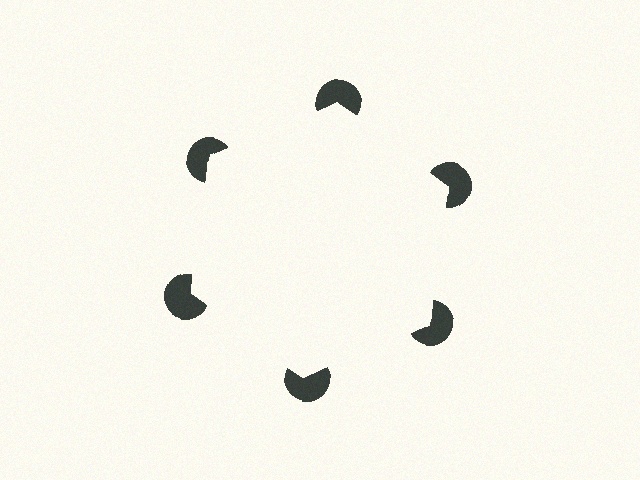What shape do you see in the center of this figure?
An illusory hexagon — its edges are inferred from the aligned wedge cuts in the pac-man discs, not physically drawn.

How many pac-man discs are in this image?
There are 6 — one at each vertex of the illusory hexagon.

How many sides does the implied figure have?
6 sides.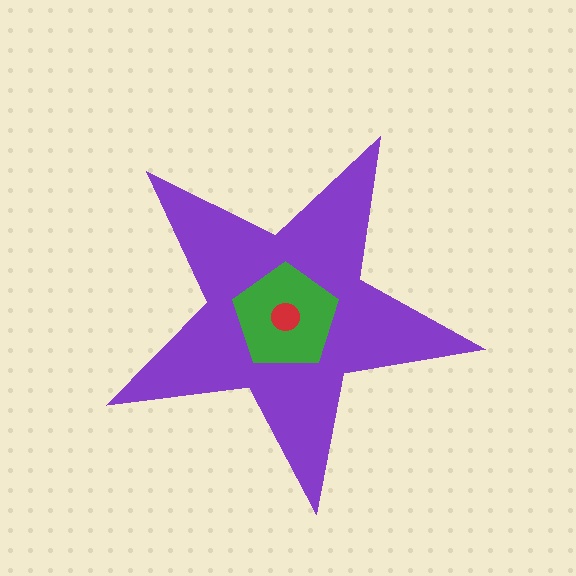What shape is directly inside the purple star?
The green pentagon.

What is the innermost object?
The red circle.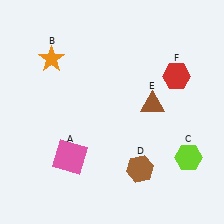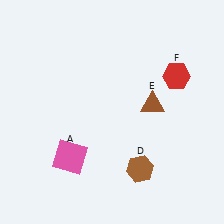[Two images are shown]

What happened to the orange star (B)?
The orange star (B) was removed in Image 2. It was in the top-left area of Image 1.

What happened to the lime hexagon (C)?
The lime hexagon (C) was removed in Image 2. It was in the bottom-right area of Image 1.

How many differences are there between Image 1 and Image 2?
There are 2 differences between the two images.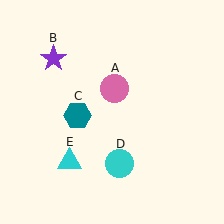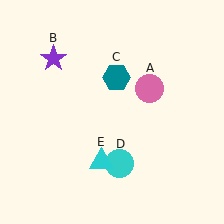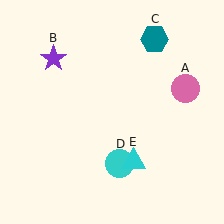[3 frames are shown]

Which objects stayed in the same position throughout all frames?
Purple star (object B) and cyan circle (object D) remained stationary.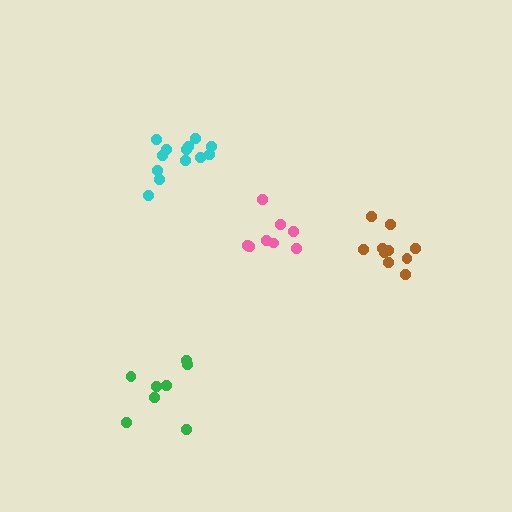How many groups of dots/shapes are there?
There are 4 groups.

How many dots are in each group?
Group 1: 8 dots, Group 2: 13 dots, Group 3: 8 dots, Group 4: 10 dots (39 total).